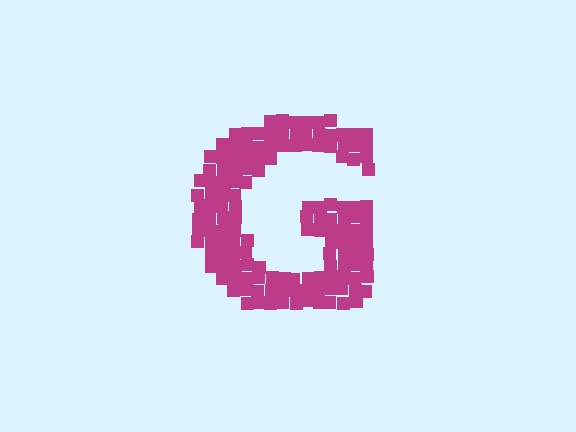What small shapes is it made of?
It is made of small squares.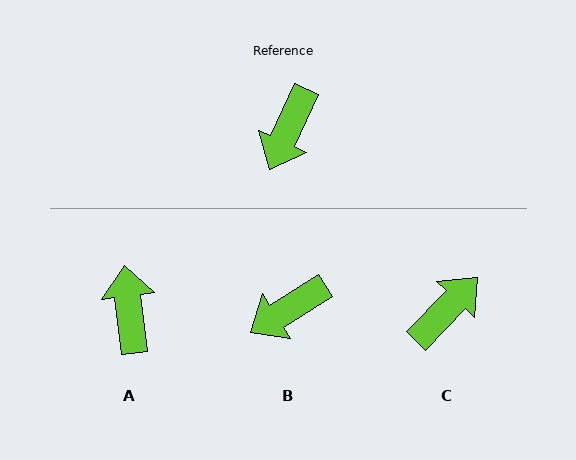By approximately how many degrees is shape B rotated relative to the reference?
Approximately 33 degrees clockwise.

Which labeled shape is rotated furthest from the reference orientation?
C, about 161 degrees away.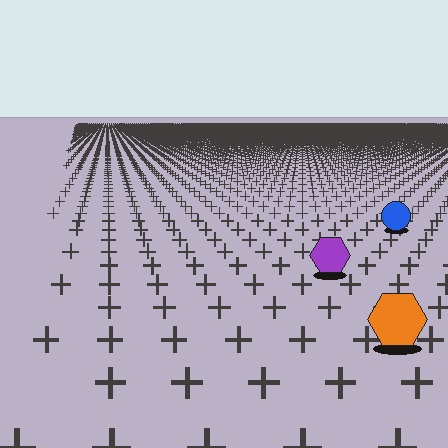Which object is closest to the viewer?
The orange hexagon is closest. The texture marks near it are larger and more spread out.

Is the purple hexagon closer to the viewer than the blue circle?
Yes. The purple hexagon is closer — you can tell from the texture gradient: the ground texture is coarser near it.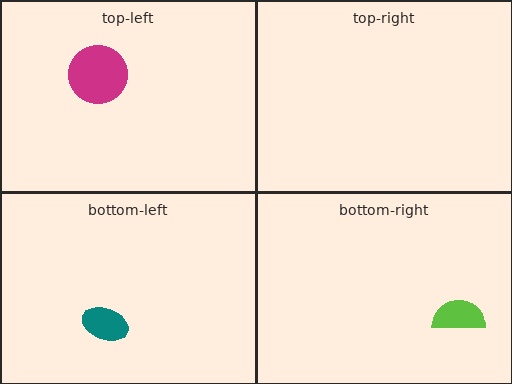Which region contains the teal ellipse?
The bottom-left region.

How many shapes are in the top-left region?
1.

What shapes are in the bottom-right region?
The lime semicircle.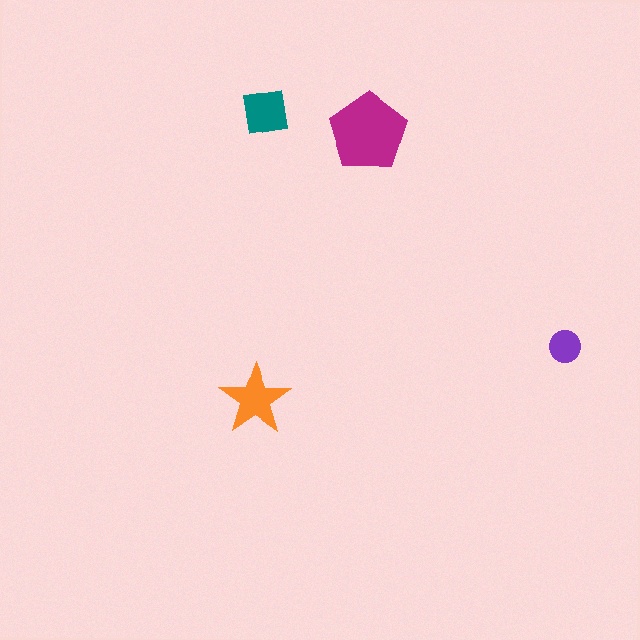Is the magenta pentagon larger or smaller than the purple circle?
Larger.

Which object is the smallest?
The purple circle.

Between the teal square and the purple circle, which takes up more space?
The teal square.